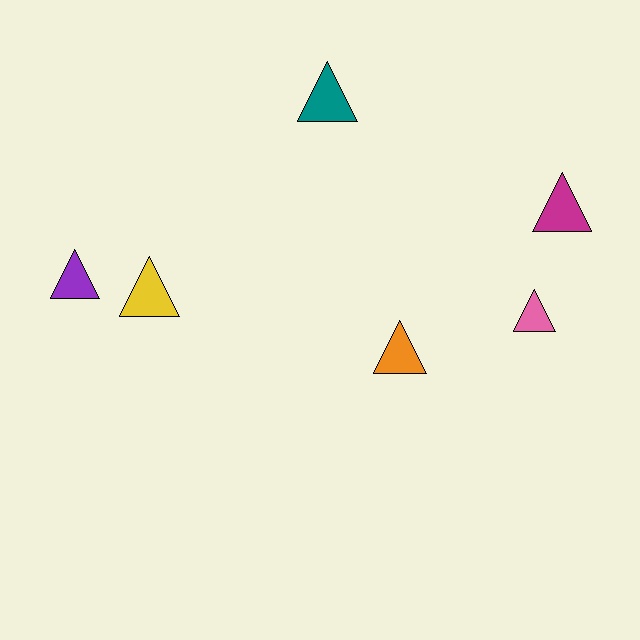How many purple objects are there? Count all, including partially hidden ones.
There is 1 purple object.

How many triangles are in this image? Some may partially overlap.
There are 6 triangles.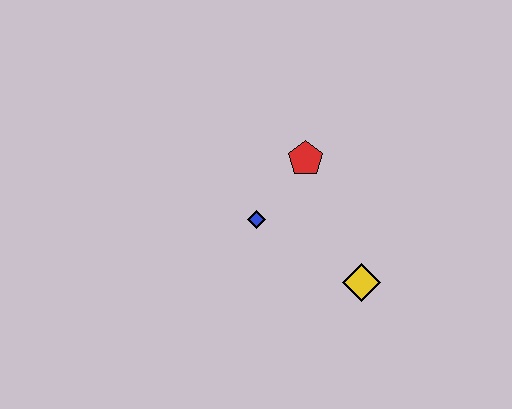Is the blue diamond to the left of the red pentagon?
Yes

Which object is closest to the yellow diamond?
The blue diamond is closest to the yellow diamond.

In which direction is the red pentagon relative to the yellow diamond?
The red pentagon is above the yellow diamond.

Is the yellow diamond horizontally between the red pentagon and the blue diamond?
No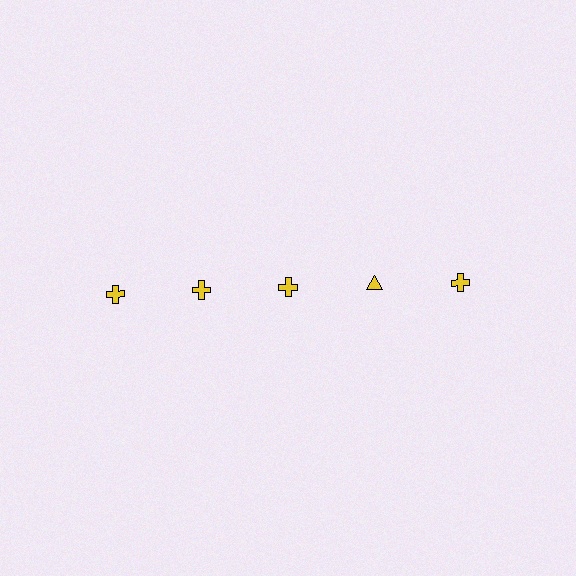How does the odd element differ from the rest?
It has a different shape: triangle instead of cross.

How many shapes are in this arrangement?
There are 5 shapes arranged in a grid pattern.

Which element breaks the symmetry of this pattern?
The yellow triangle in the top row, second from right column breaks the symmetry. All other shapes are yellow crosses.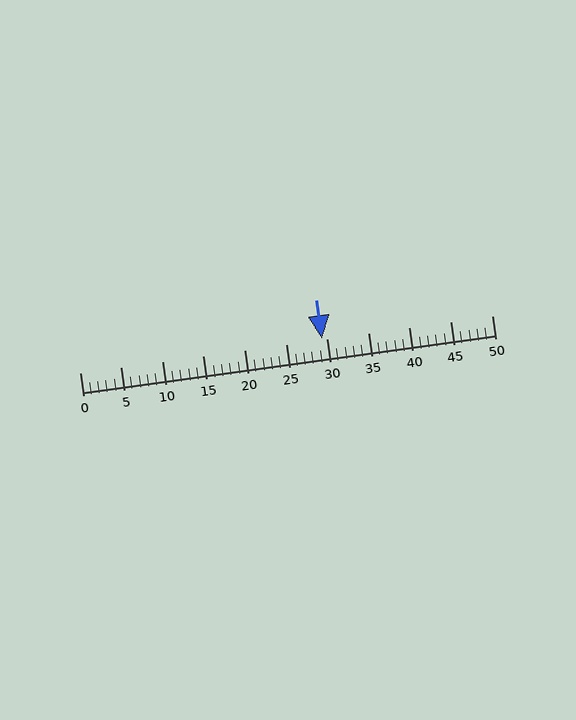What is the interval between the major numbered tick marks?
The major tick marks are spaced 5 units apart.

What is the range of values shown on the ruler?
The ruler shows values from 0 to 50.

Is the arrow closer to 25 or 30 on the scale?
The arrow is closer to 30.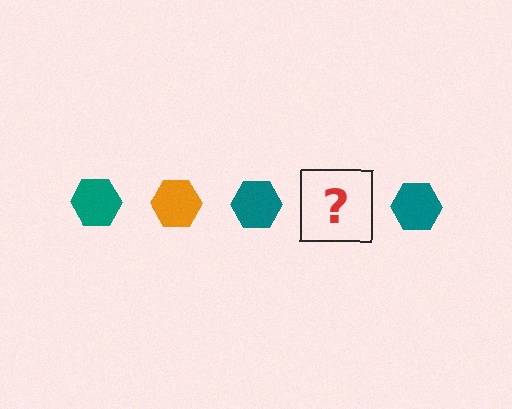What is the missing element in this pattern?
The missing element is an orange hexagon.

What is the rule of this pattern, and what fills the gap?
The rule is that the pattern cycles through teal, orange hexagons. The gap should be filled with an orange hexagon.